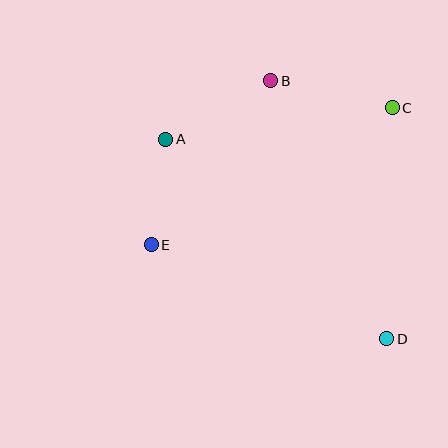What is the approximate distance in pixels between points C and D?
The distance between C and D is approximately 231 pixels.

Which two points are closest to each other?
Points A and E are closest to each other.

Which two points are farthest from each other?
Points A and D are farthest from each other.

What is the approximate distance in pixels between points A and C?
The distance between A and C is approximately 229 pixels.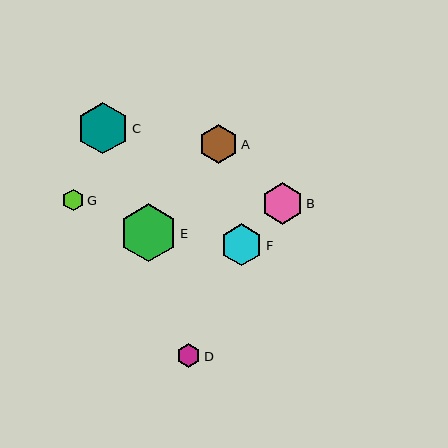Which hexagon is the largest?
Hexagon E is the largest with a size of approximately 58 pixels.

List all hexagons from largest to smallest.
From largest to smallest: E, C, F, B, A, D, G.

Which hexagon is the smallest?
Hexagon G is the smallest with a size of approximately 22 pixels.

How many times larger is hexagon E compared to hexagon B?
Hexagon E is approximately 1.4 times the size of hexagon B.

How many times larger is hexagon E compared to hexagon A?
Hexagon E is approximately 1.5 times the size of hexagon A.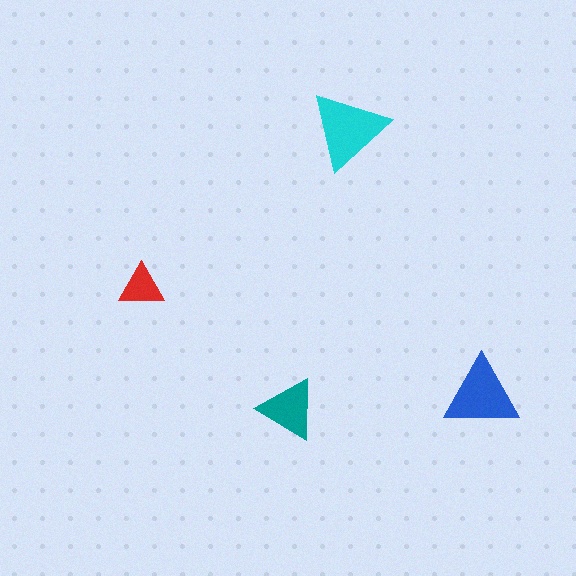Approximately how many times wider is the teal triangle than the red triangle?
About 1.5 times wider.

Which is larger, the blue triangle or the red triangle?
The blue one.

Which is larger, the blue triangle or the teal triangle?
The blue one.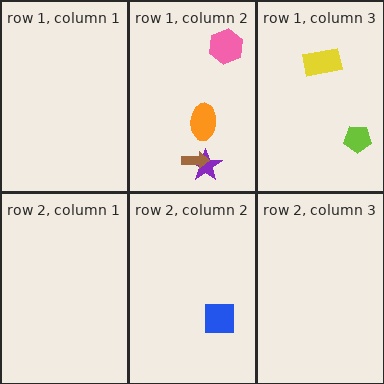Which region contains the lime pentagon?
The row 1, column 3 region.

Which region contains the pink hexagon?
The row 1, column 2 region.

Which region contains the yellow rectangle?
The row 1, column 3 region.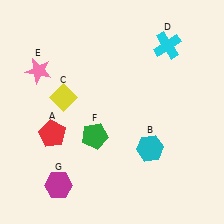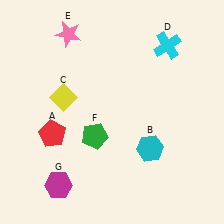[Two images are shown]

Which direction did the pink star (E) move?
The pink star (E) moved up.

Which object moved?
The pink star (E) moved up.